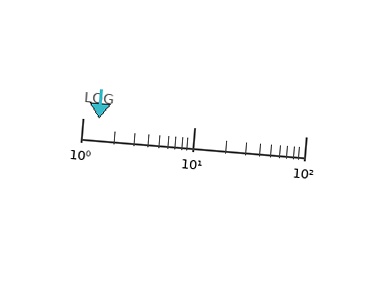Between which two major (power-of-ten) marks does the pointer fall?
The pointer is between 1 and 10.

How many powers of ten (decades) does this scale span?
The scale spans 2 decades, from 1 to 100.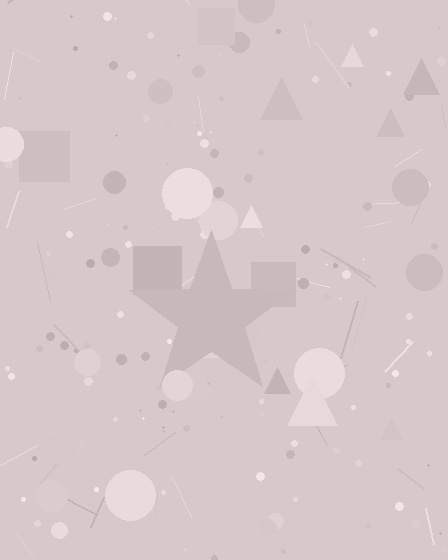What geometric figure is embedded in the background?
A star is embedded in the background.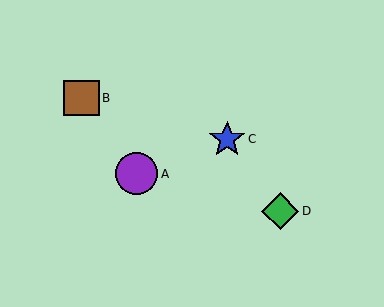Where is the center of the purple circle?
The center of the purple circle is at (136, 174).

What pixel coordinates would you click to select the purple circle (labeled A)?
Click at (136, 174) to select the purple circle A.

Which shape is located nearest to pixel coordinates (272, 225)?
The green diamond (labeled D) at (280, 211) is nearest to that location.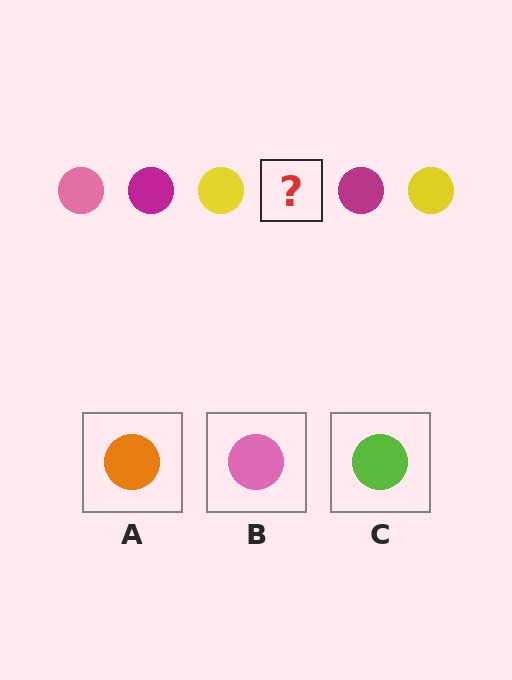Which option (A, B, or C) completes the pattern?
B.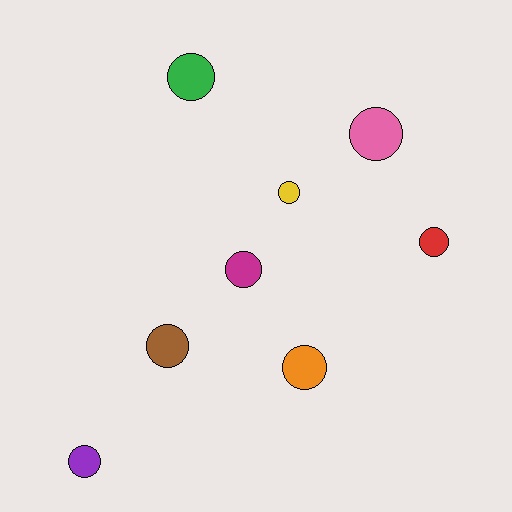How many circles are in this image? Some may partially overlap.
There are 8 circles.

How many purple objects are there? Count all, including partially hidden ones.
There is 1 purple object.